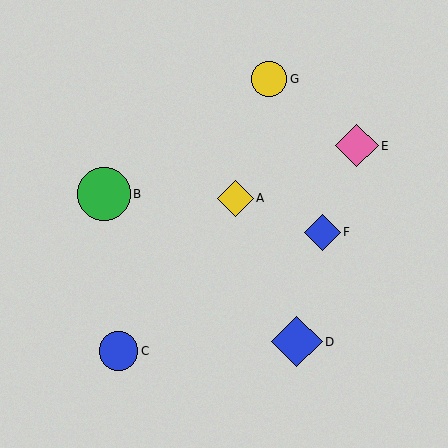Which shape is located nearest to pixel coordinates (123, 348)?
The blue circle (labeled C) at (119, 351) is nearest to that location.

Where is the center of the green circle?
The center of the green circle is at (104, 194).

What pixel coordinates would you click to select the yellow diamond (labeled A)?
Click at (236, 198) to select the yellow diamond A.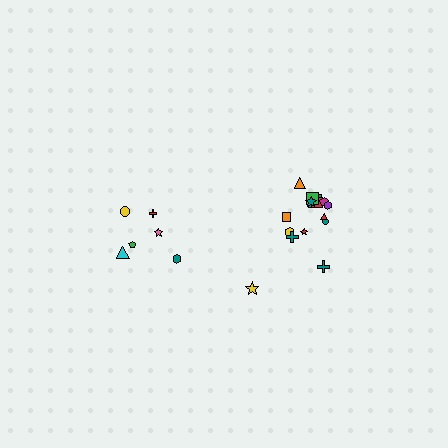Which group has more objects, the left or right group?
The right group.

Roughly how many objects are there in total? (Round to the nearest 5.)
Roughly 20 objects in total.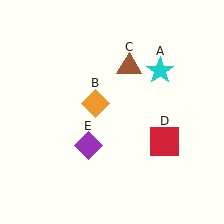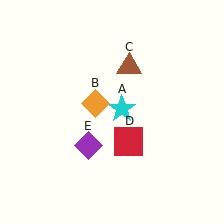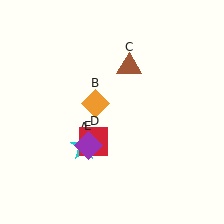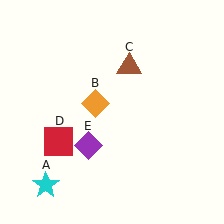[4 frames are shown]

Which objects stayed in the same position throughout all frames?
Orange diamond (object B) and brown triangle (object C) and purple diamond (object E) remained stationary.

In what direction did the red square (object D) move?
The red square (object D) moved left.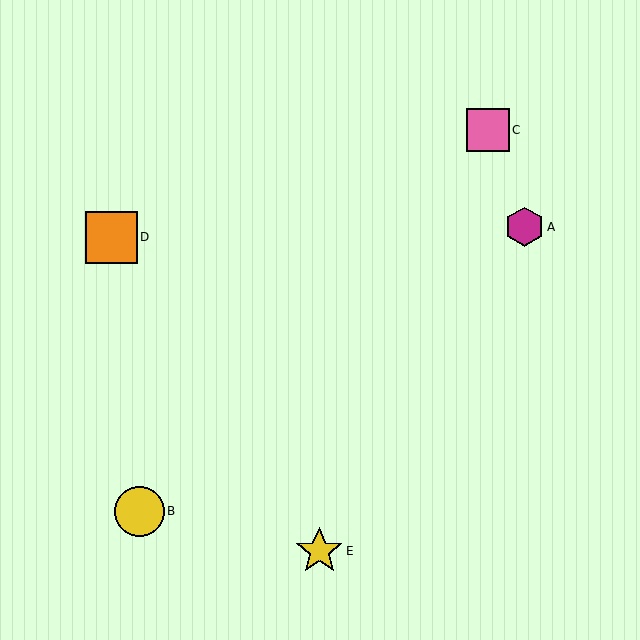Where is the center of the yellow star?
The center of the yellow star is at (319, 551).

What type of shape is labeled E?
Shape E is a yellow star.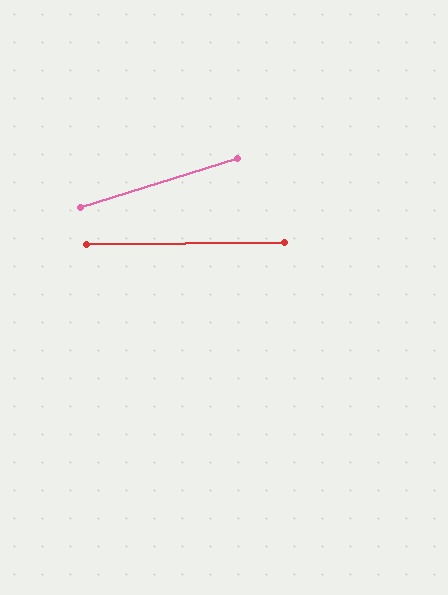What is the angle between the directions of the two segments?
Approximately 17 degrees.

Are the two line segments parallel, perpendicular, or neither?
Neither parallel nor perpendicular — they differ by about 17°.